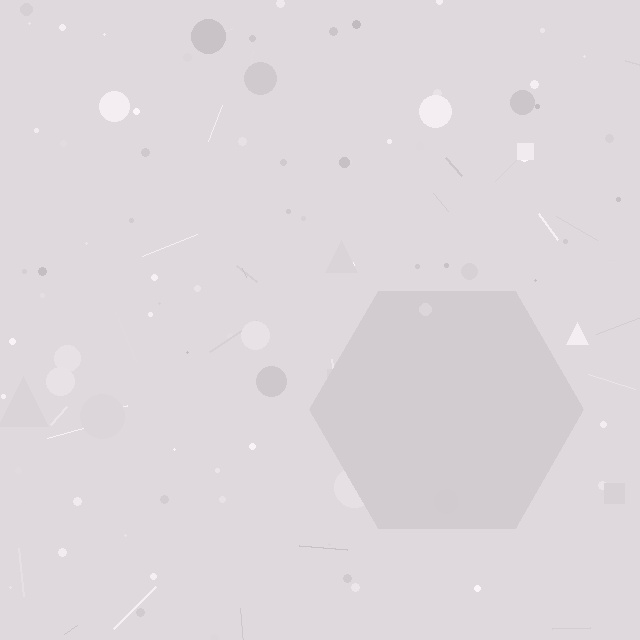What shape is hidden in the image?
A hexagon is hidden in the image.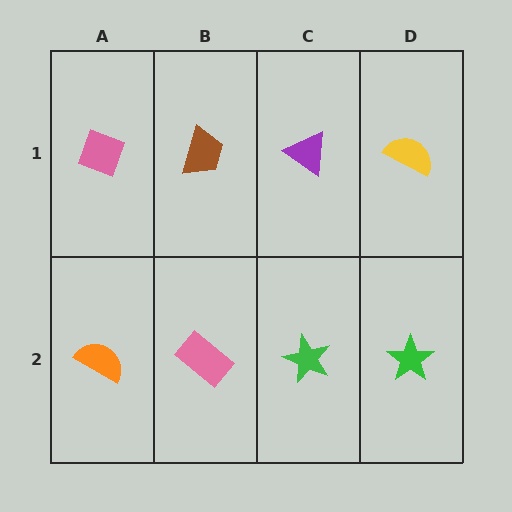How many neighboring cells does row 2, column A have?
2.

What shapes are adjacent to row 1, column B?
A pink rectangle (row 2, column B), a pink diamond (row 1, column A), a purple triangle (row 1, column C).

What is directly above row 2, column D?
A yellow semicircle.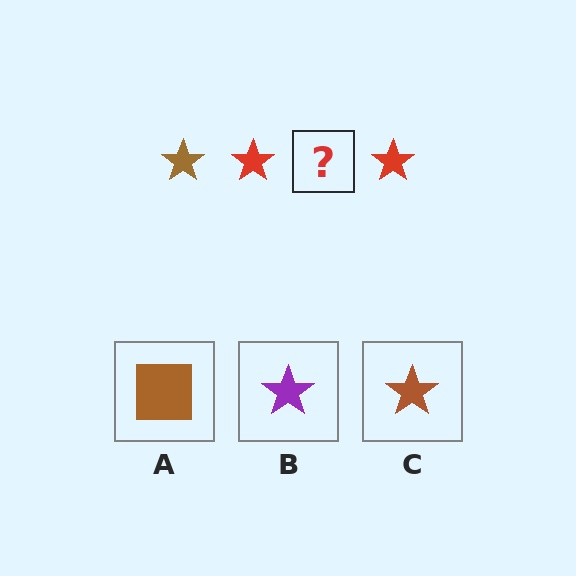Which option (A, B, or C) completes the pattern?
C.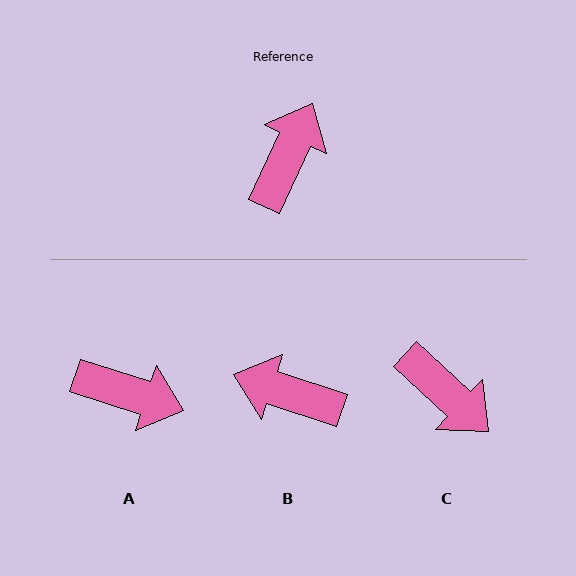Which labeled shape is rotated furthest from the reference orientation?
C, about 108 degrees away.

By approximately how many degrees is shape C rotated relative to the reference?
Approximately 108 degrees clockwise.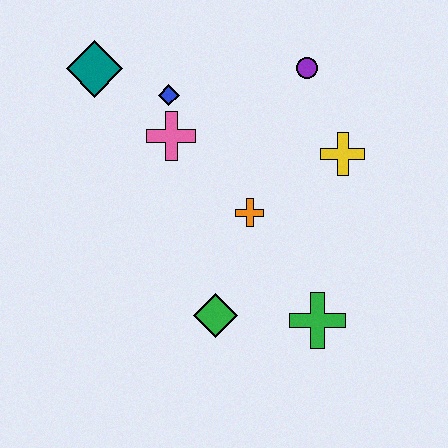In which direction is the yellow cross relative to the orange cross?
The yellow cross is to the right of the orange cross.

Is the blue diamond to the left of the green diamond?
Yes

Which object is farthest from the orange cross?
The teal diamond is farthest from the orange cross.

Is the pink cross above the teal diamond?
No